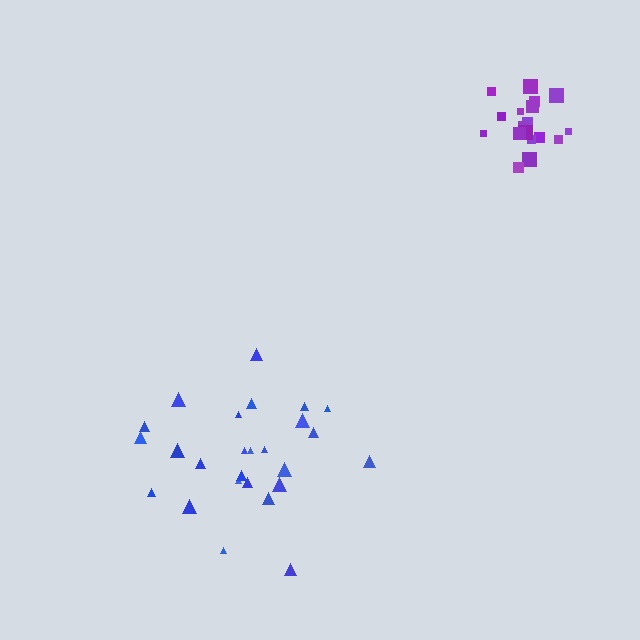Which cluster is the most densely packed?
Purple.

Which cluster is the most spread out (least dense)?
Blue.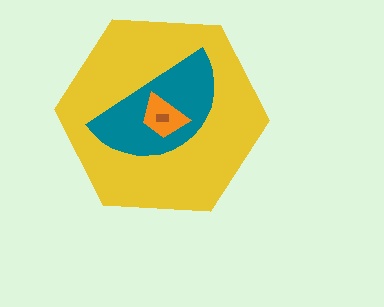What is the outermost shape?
The yellow hexagon.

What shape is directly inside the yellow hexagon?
The teal semicircle.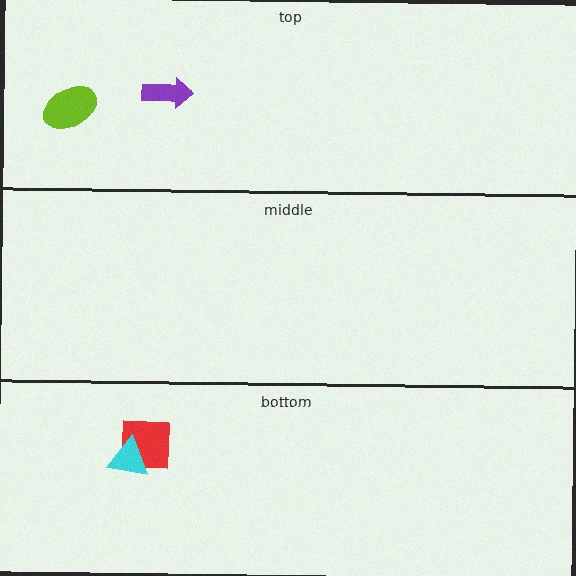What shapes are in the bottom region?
The red square, the cyan triangle.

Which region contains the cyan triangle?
The bottom region.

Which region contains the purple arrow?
The top region.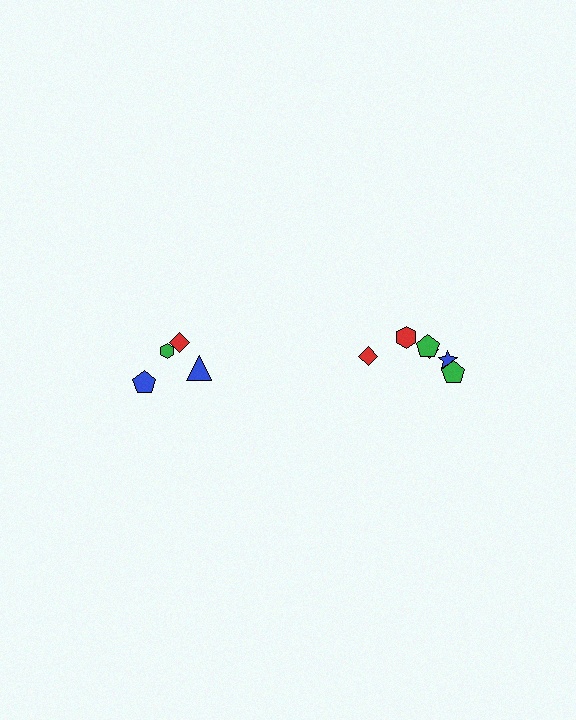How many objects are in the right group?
There are 6 objects.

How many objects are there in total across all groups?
There are 10 objects.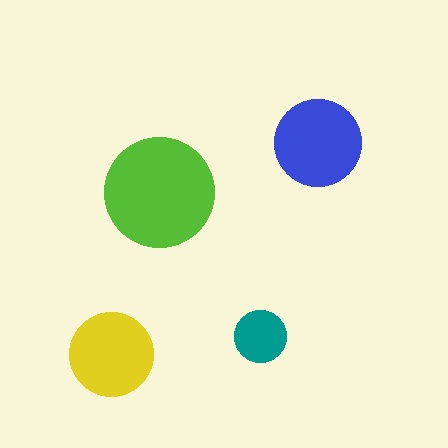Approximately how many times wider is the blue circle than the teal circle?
About 1.5 times wider.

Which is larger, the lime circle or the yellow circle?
The lime one.